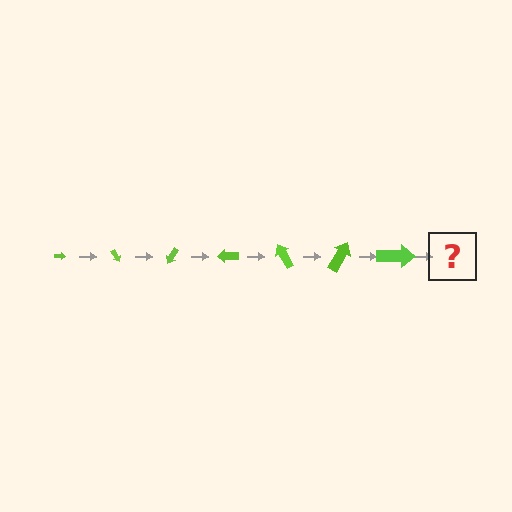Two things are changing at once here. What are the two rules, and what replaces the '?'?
The two rules are that the arrow grows larger each step and it rotates 60 degrees each step. The '?' should be an arrow, larger than the previous one and rotated 420 degrees from the start.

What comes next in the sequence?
The next element should be an arrow, larger than the previous one and rotated 420 degrees from the start.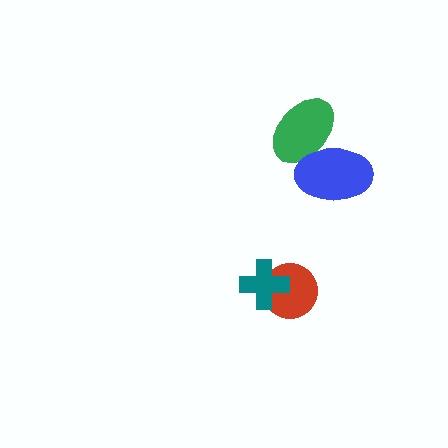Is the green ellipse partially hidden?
Yes, it is partially covered by another shape.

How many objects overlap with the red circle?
1 object overlaps with the red circle.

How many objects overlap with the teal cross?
1 object overlaps with the teal cross.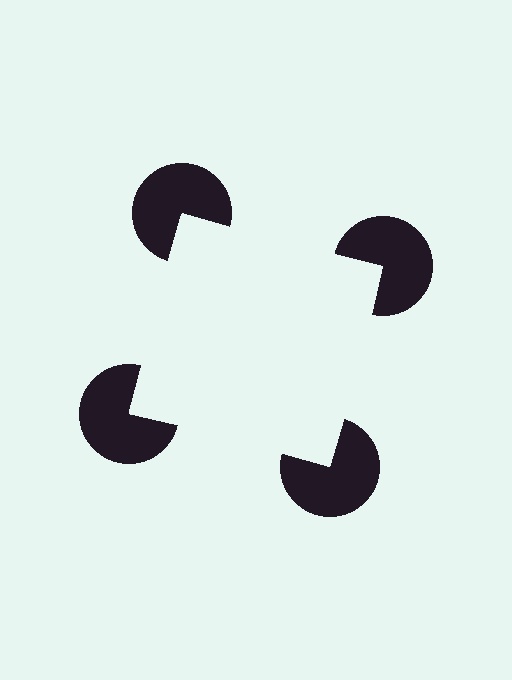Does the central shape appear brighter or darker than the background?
It typically appears slightly brighter than the background, even though no actual brightness change is drawn.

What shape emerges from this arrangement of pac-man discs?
An illusory square — its edges are inferred from the aligned wedge cuts in the pac-man discs, not physically drawn.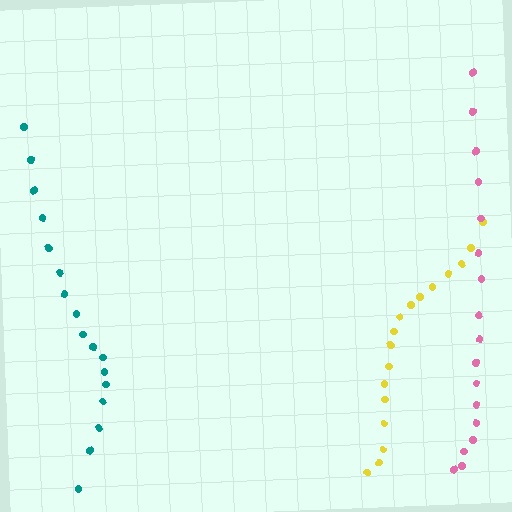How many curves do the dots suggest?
There are 3 distinct paths.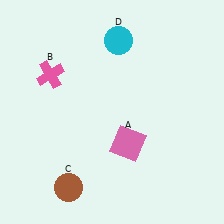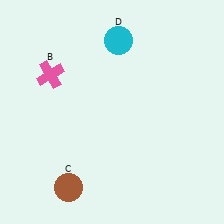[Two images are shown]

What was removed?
The pink square (A) was removed in Image 2.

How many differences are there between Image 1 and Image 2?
There is 1 difference between the two images.